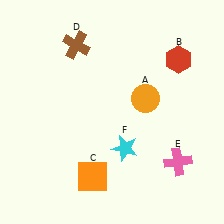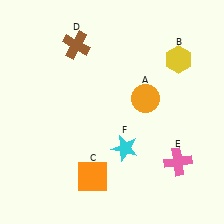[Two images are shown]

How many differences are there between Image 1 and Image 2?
There is 1 difference between the two images.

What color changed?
The hexagon (B) changed from red in Image 1 to yellow in Image 2.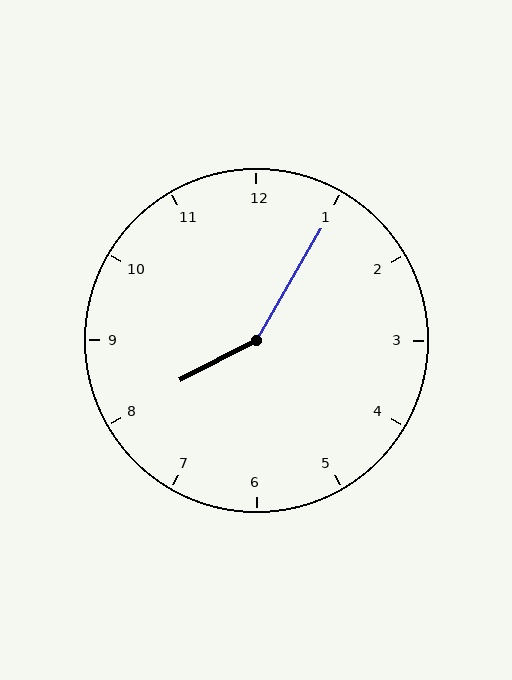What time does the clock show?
8:05.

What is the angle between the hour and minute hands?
Approximately 148 degrees.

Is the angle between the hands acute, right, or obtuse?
It is obtuse.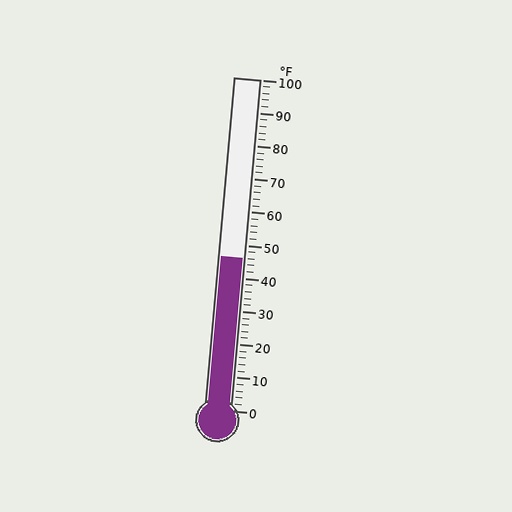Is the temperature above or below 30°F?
The temperature is above 30°F.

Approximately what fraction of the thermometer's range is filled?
The thermometer is filled to approximately 45% of its range.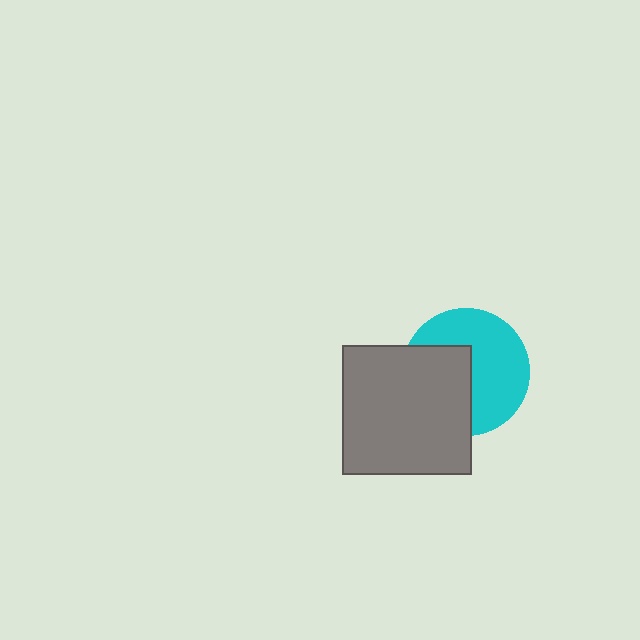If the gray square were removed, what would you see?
You would see the complete cyan circle.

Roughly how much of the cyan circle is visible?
About half of it is visible (roughly 58%).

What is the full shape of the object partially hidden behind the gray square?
The partially hidden object is a cyan circle.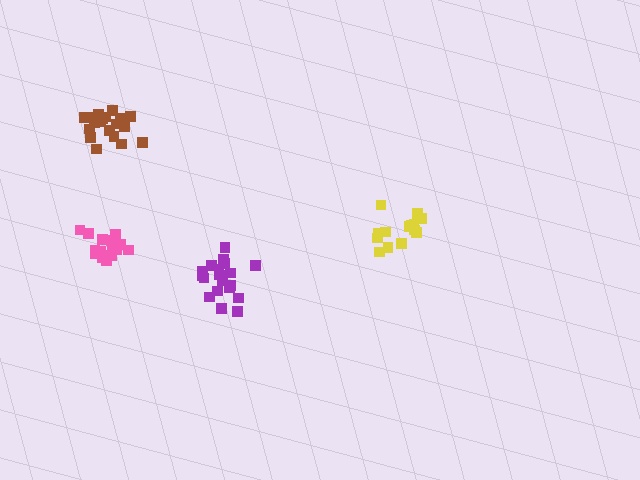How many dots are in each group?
Group 1: 14 dots, Group 2: 19 dots, Group 3: 20 dots, Group 4: 15 dots (68 total).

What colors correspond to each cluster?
The clusters are colored: yellow, brown, purple, pink.